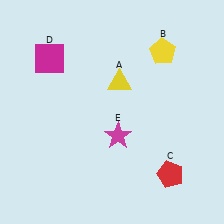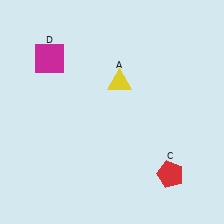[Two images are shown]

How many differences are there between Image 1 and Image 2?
There are 2 differences between the two images.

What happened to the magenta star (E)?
The magenta star (E) was removed in Image 2. It was in the bottom-right area of Image 1.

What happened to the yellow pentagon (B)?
The yellow pentagon (B) was removed in Image 2. It was in the top-right area of Image 1.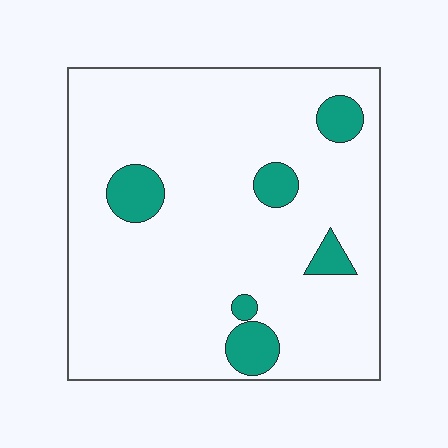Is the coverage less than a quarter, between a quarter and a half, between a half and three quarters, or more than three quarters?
Less than a quarter.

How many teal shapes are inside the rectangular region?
6.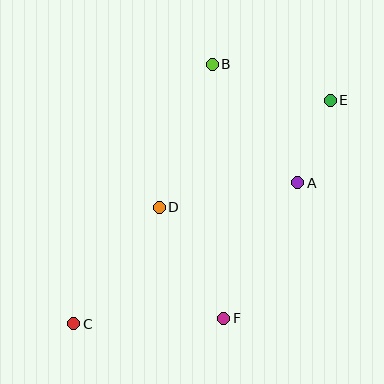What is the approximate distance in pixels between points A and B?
The distance between A and B is approximately 146 pixels.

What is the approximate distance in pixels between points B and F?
The distance between B and F is approximately 254 pixels.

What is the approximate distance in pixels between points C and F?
The distance between C and F is approximately 150 pixels.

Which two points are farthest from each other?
Points C and E are farthest from each other.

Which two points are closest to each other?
Points A and E are closest to each other.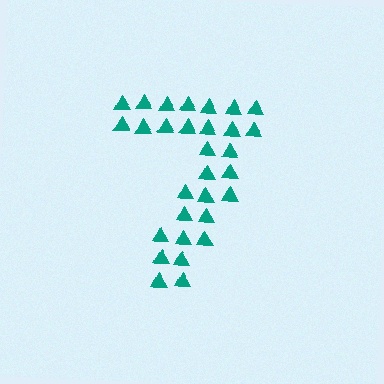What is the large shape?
The large shape is the digit 7.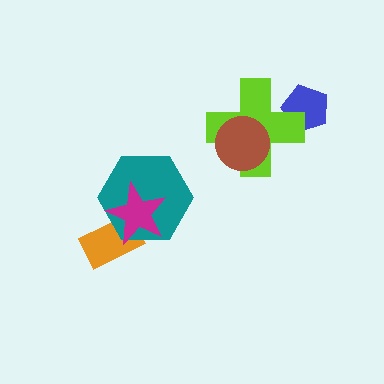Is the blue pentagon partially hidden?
Yes, it is partially covered by another shape.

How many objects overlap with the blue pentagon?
1 object overlaps with the blue pentagon.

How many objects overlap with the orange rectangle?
2 objects overlap with the orange rectangle.